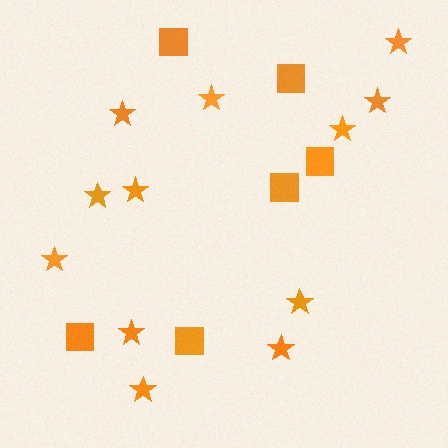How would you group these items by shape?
There are 2 groups: one group of squares (6) and one group of stars (12).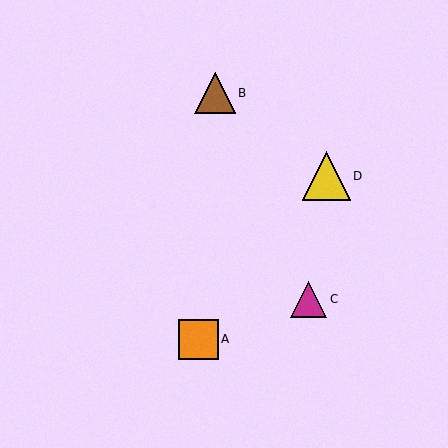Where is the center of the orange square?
The center of the orange square is at (198, 339).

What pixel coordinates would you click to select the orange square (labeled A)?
Click at (198, 339) to select the orange square A.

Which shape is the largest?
The yellow triangle (labeled D) is the largest.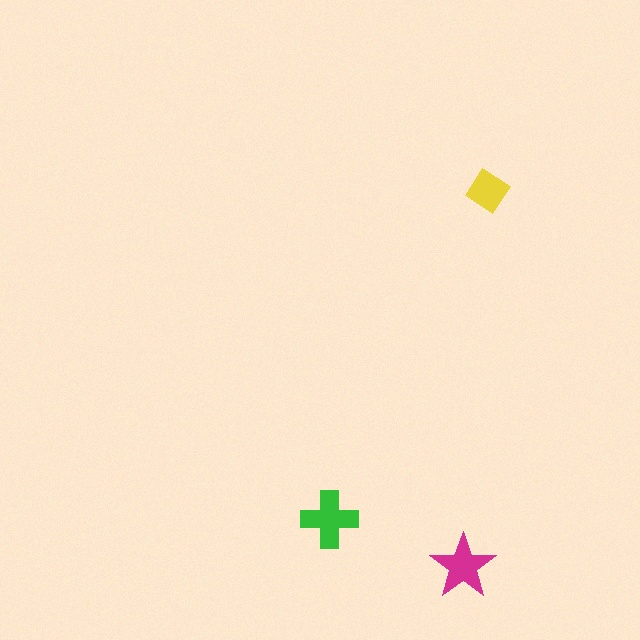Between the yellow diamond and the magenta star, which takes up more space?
The magenta star.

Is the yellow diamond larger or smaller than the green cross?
Smaller.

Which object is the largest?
The green cross.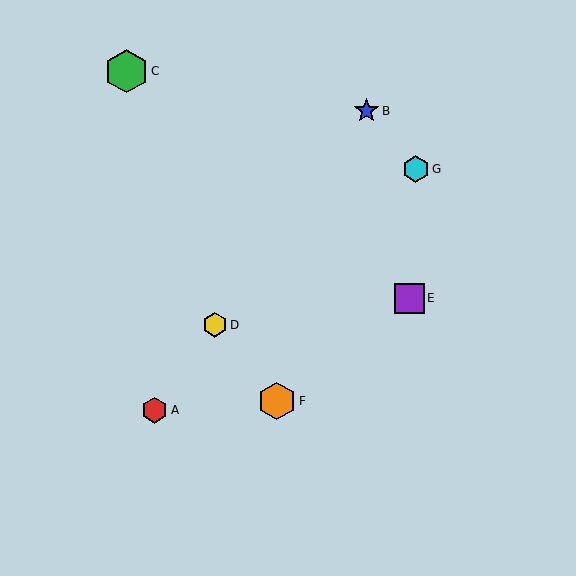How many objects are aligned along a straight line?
3 objects (A, B, D) are aligned along a straight line.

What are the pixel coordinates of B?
Object B is at (366, 111).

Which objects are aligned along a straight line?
Objects A, B, D are aligned along a straight line.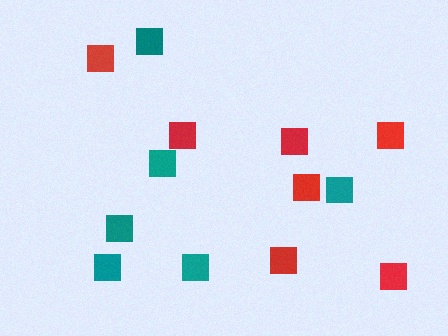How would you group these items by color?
There are 2 groups: one group of teal squares (6) and one group of red squares (7).